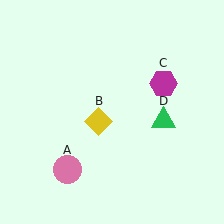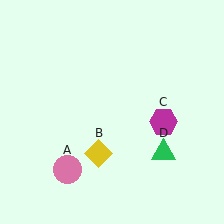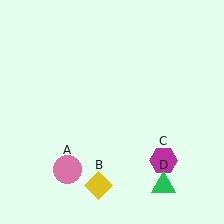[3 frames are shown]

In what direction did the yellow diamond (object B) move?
The yellow diamond (object B) moved down.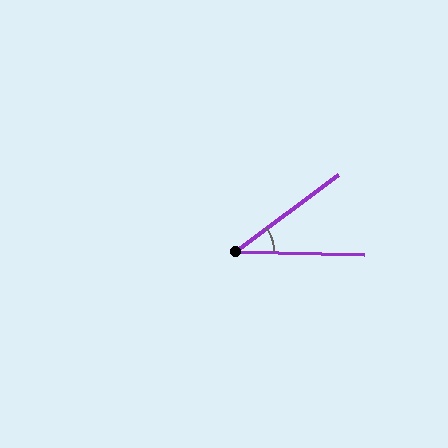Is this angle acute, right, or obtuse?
It is acute.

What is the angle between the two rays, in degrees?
Approximately 38 degrees.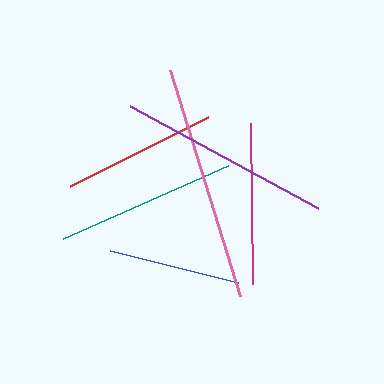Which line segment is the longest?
The pink line is the longest at approximately 237 pixels.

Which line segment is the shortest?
The blue line is the shortest at approximately 132 pixels.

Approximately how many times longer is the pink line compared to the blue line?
The pink line is approximately 1.8 times the length of the blue line.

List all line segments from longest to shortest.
From longest to shortest: pink, purple, teal, magenta, red, blue.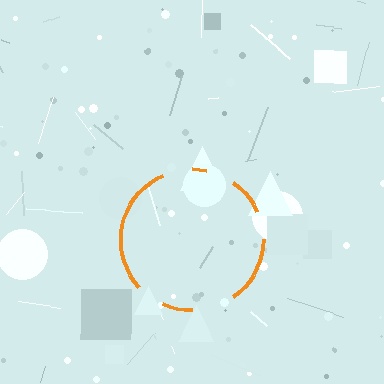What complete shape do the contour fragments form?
The contour fragments form a circle.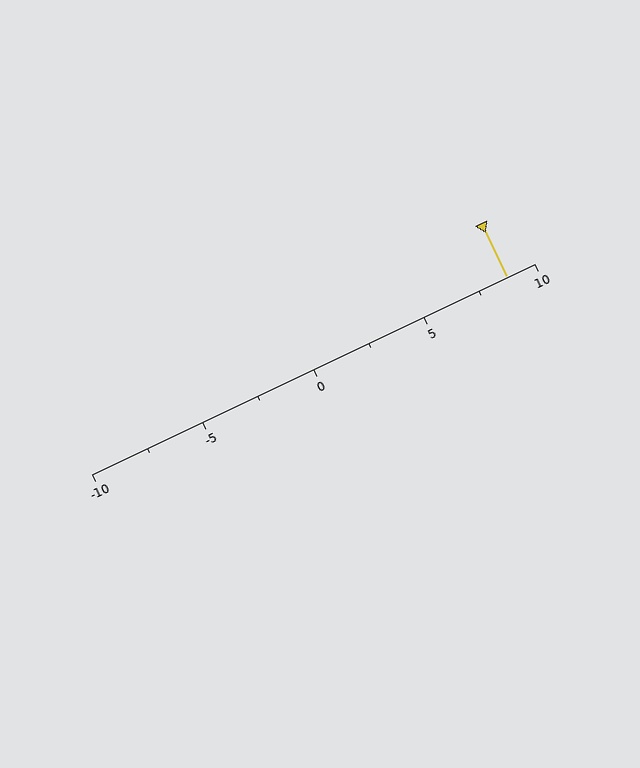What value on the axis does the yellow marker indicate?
The marker indicates approximately 8.8.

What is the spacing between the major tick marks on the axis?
The major ticks are spaced 5 apart.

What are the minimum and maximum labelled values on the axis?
The axis runs from -10 to 10.